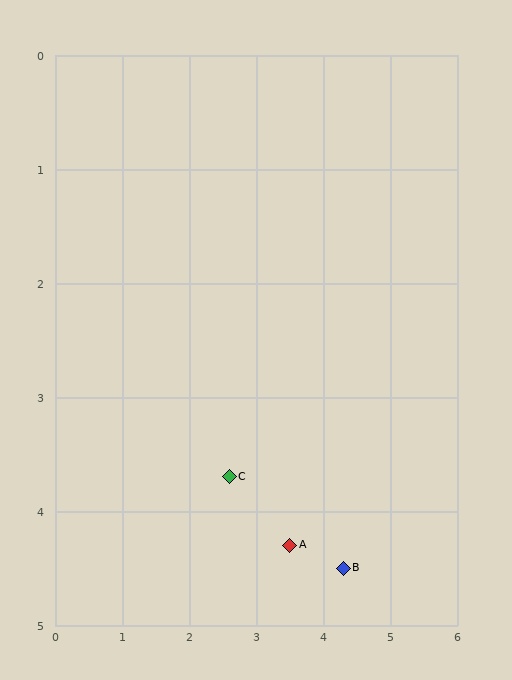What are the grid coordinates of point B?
Point B is at approximately (4.3, 4.5).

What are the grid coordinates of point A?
Point A is at approximately (3.5, 4.3).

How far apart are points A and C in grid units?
Points A and C are about 1.1 grid units apart.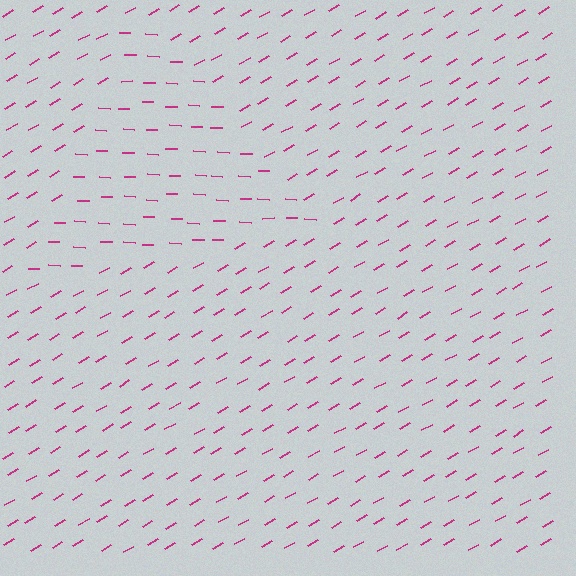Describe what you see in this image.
The image is filled with small magenta line segments. A triangle region in the image has lines oriented differently from the surrounding lines, creating a visible texture boundary.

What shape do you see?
I see a triangle.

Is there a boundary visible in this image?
Yes, there is a texture boundary formed by a change in line orientation.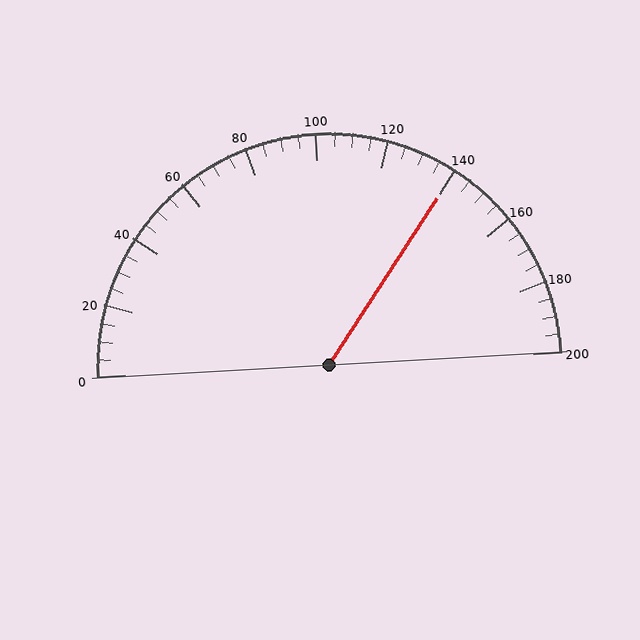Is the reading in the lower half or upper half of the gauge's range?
The reading is in the upper half of the range (0 to 200).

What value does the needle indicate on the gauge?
The needle indicates approximately 140.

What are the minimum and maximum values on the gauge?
The gauge ranges from 0 to 200.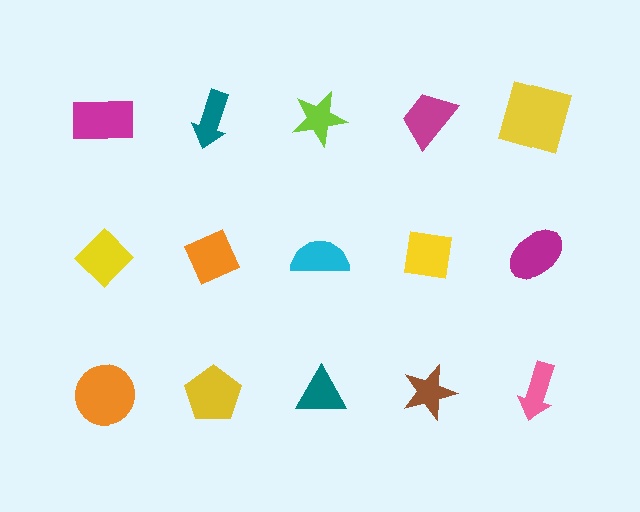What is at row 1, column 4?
A magenta trapezoid.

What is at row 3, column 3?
A teal triangle.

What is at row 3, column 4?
A brown star.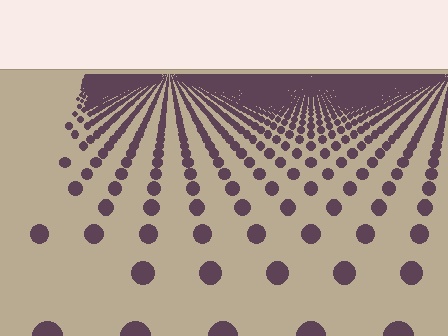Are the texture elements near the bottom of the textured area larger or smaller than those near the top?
Larger. Near the bottom, elements are closer to the viewer and appear at a bigger on-screen size.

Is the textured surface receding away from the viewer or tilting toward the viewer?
The surface is receding away from the viewer. Texture elements get smaller and denser toward the top.